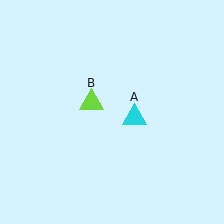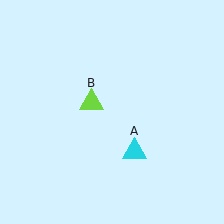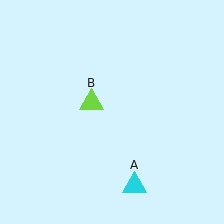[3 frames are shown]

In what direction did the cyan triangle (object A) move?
The cyan triangle (object A) moved down.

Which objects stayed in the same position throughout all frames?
Lime triangle (object B) remained stationary.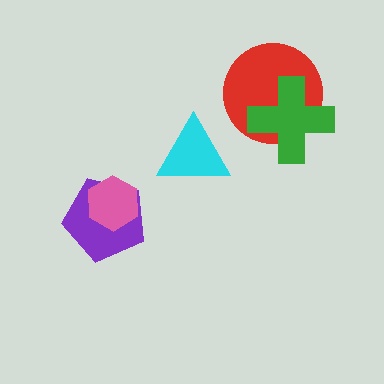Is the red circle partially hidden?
Yes, it is partially covered by another shape.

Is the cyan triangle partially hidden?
No, no other shape covers it.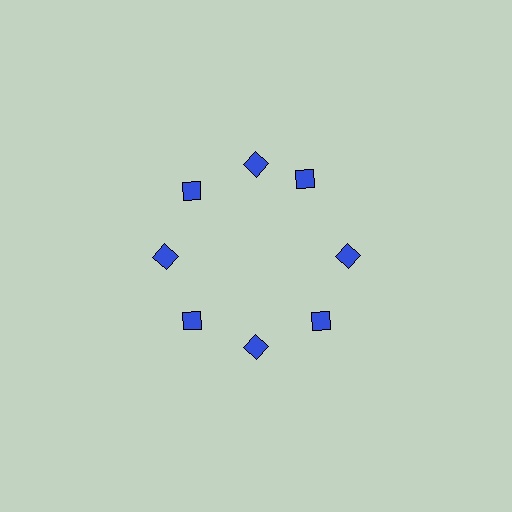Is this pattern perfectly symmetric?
No. The 8 blue diamonds are arranged in a ring, but one element near the 2 o'clock position is rotated out of alignment along the ring, breaking the 8-fold rotational symmetry.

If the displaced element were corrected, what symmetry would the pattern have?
It would have 8-fold rotational symmetry — the pattern would map onto itself every 45 degrees.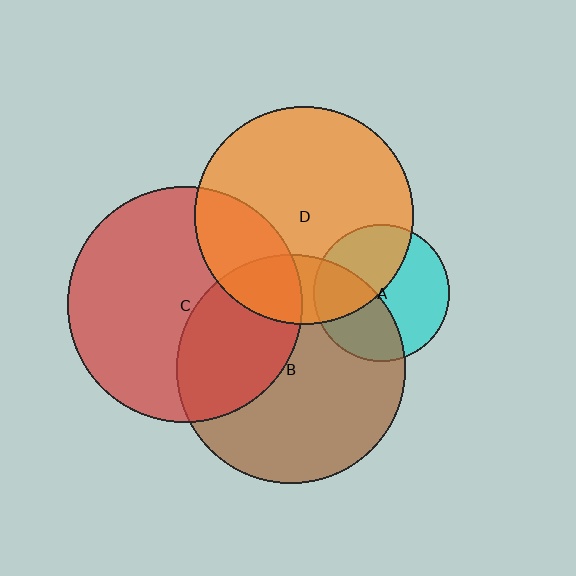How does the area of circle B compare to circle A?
Approximately 2.8 times.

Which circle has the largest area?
Circle C (red).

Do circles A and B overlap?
Yes.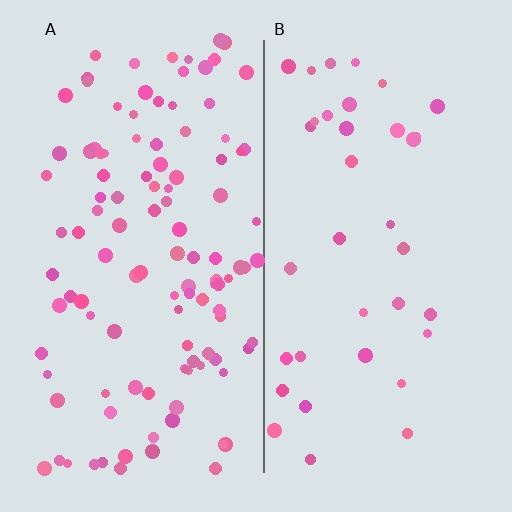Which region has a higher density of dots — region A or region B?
A (the left).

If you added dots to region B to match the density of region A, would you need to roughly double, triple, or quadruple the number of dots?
Approximately triple.